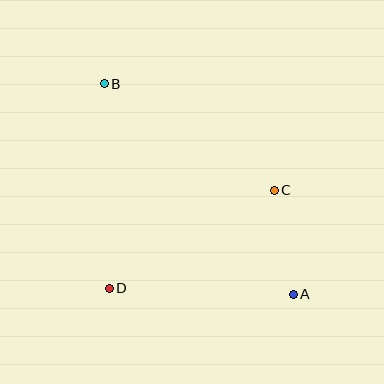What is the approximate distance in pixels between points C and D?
The distance between C and D is approximately 192 pixels.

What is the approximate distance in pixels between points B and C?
The distance between B and C is approximately 201 pixels.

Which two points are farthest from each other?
Points A and B are farthest from each other.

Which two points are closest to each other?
Points A and C are closest to each other.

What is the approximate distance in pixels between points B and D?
The distance between B and D is approximately 205 pixels.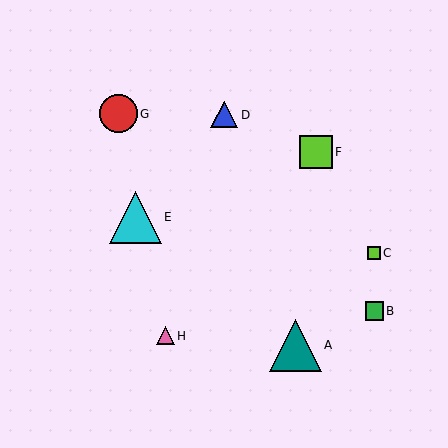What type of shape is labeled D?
Shape D is a blue triangle.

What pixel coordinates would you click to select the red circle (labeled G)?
Click at (118, 114) to select the red circle G.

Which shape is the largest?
The teal triangle (labeled A) is the largest.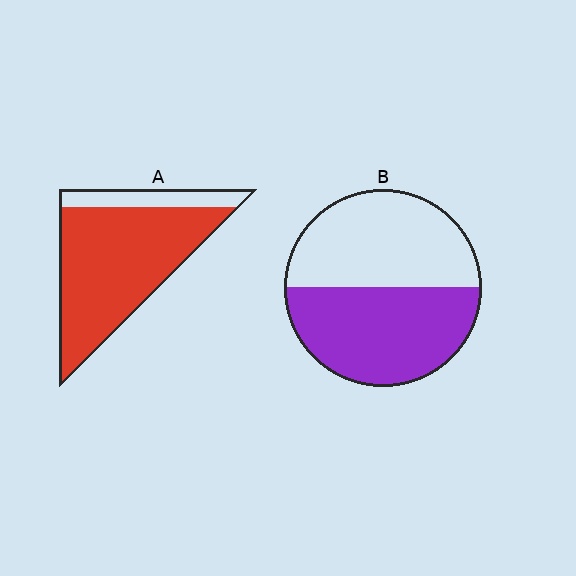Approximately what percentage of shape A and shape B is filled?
A is approximately 85% and B is approximately 50%.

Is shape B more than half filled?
Roughly half.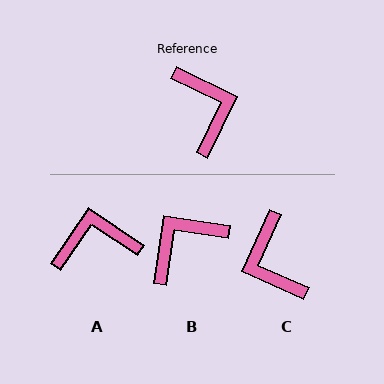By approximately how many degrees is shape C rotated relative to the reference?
Approximately 178 degrees clockwise.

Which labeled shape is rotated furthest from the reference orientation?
C, about 178 degrees away.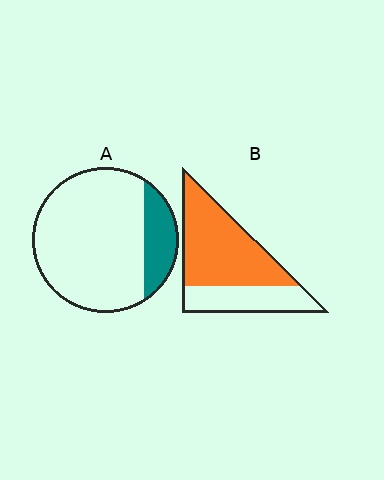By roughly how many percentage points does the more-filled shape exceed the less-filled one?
By roughly 50 percentage points (B over A).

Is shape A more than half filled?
No.